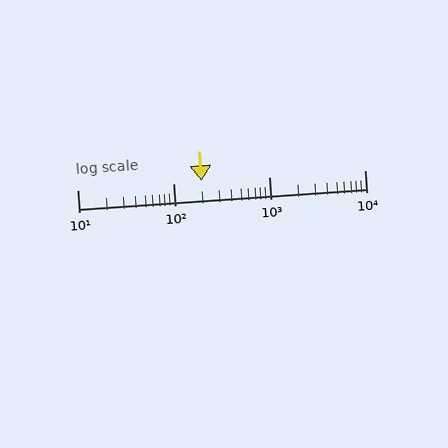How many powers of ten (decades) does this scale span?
The scale spans 3 decades, from 10 to 10000.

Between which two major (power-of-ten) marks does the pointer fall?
The pointer is between 100 and 1000.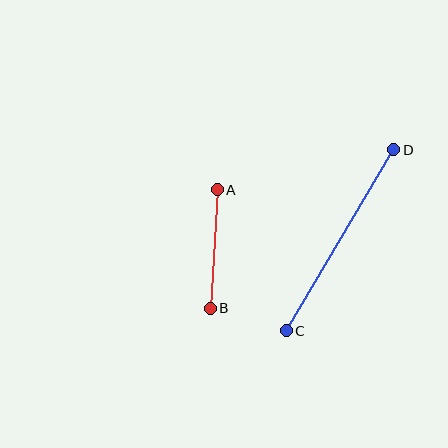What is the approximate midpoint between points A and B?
The midpoint is at approximately (214, 249) pixels.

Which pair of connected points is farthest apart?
Points C and D are farthest apart.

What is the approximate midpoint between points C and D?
The midpoint is at approximately (340, 240) pixels.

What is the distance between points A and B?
The distance is approximately 119 pixels.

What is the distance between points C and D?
The distance is approximately 211 pixels.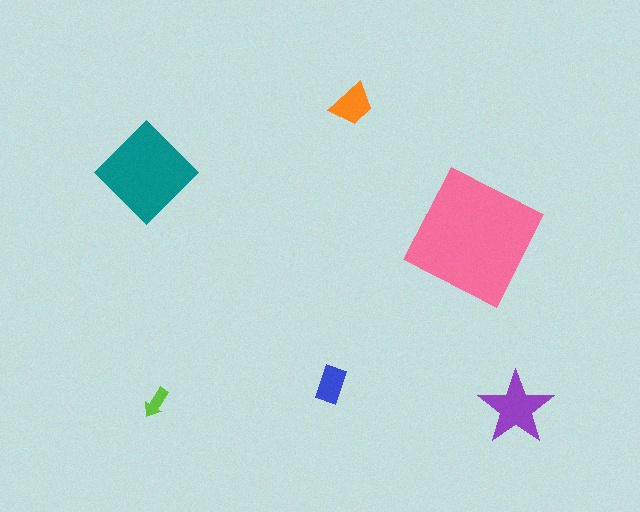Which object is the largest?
The pink square.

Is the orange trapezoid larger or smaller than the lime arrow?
Larger.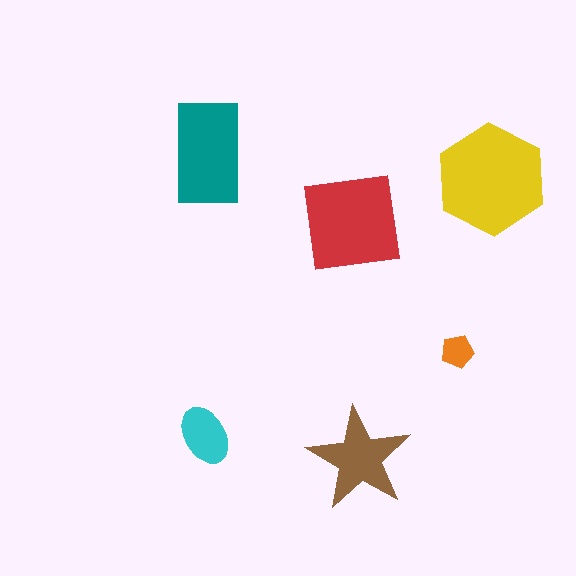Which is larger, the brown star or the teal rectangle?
The teal rectangle.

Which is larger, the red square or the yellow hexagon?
The yellow hexagon.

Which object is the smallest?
The orange pentagon.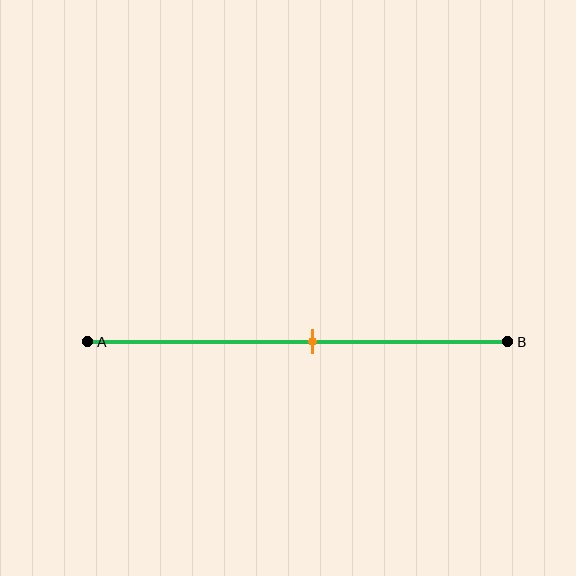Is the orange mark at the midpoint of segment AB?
No, the mark is at about 55% from A, not at the 50% midpoint.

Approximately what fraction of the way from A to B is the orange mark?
The orange mark is approximately 55% of the way from A to B.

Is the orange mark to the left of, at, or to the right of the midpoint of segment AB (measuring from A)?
The orange mark is to the right of the midpoint of segment AB.